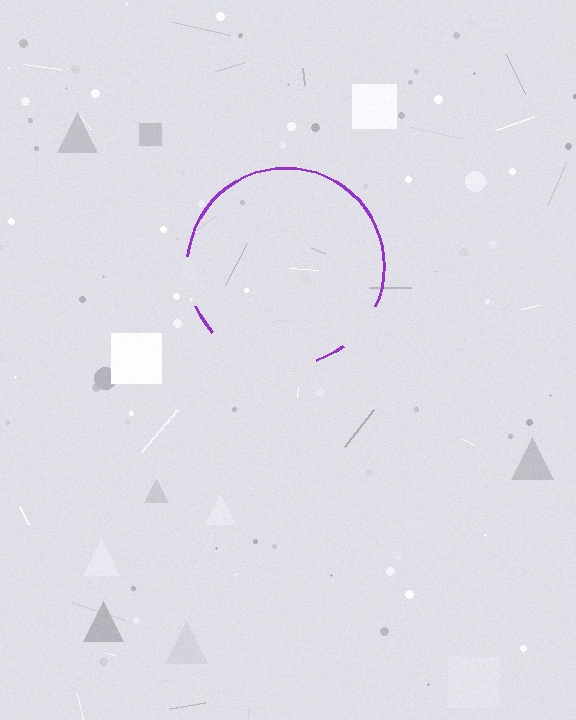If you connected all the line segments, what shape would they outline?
They would outline a circle.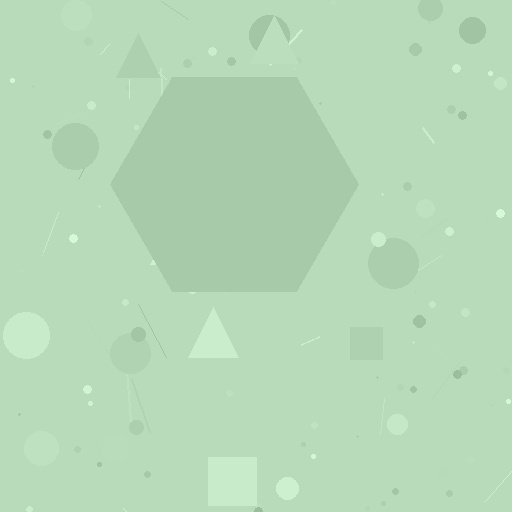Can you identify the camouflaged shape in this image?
The camouflaged shape is a hexagon.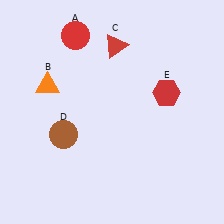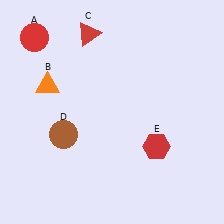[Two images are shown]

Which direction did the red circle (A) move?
The red circle (A) moved left.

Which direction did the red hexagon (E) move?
The red hexagon (E) moved down.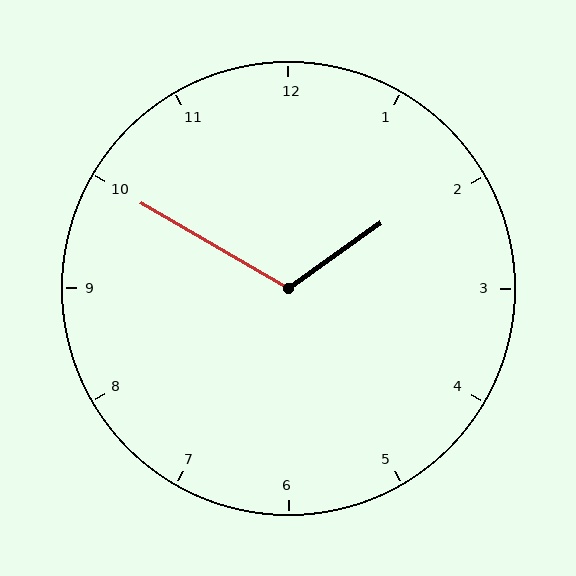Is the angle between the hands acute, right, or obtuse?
It is obtuse.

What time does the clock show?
1:50.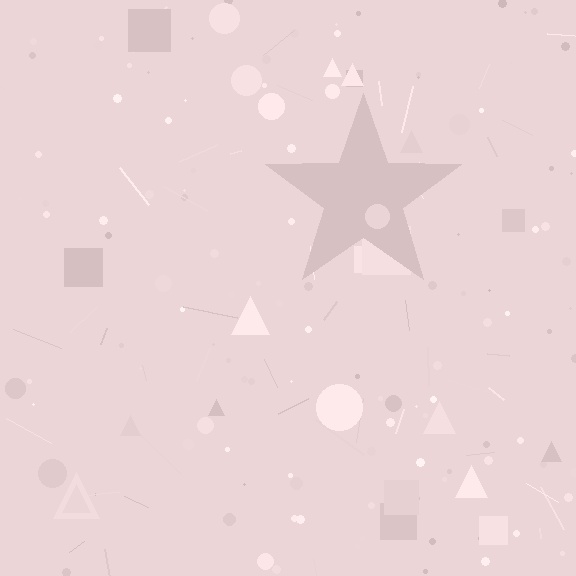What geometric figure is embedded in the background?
A star is embedded in the background.